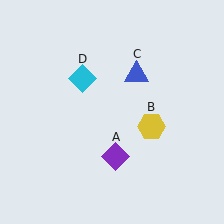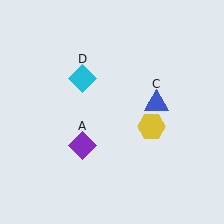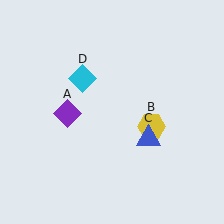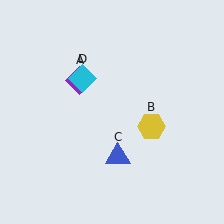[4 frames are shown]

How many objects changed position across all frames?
2 objects changed position: purple diamond (object A), blue triangle (object C).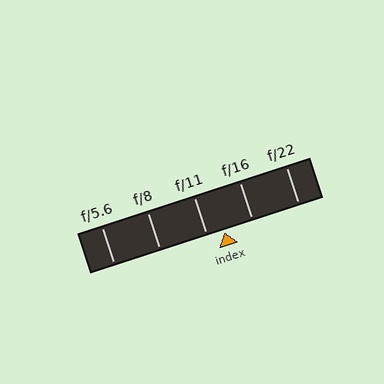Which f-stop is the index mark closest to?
The index mark is closest to f/11.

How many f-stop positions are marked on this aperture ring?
There are 5 f-stop positions marked.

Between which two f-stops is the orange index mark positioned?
The index mark is between f/11 and f/16.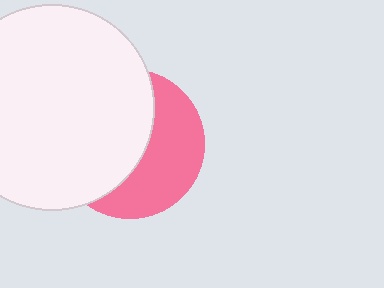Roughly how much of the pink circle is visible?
A small part of it is visible (roughly 44%).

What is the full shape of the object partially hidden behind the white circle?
The partially hidden object is a pink circle.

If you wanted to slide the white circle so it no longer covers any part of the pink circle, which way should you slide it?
Slide it left — that is the most direct way to separate the two shapes.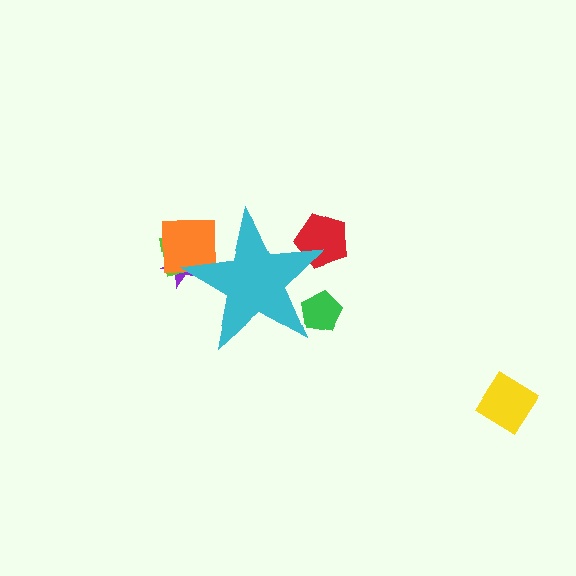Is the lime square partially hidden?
Yes, the lime square is partially hidden behind the cyan star.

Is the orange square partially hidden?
Yes, the orange square is partially hidden behind the cyan star.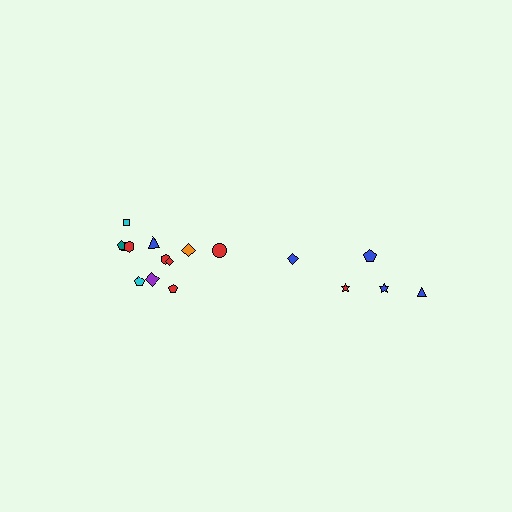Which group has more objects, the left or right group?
The left group.